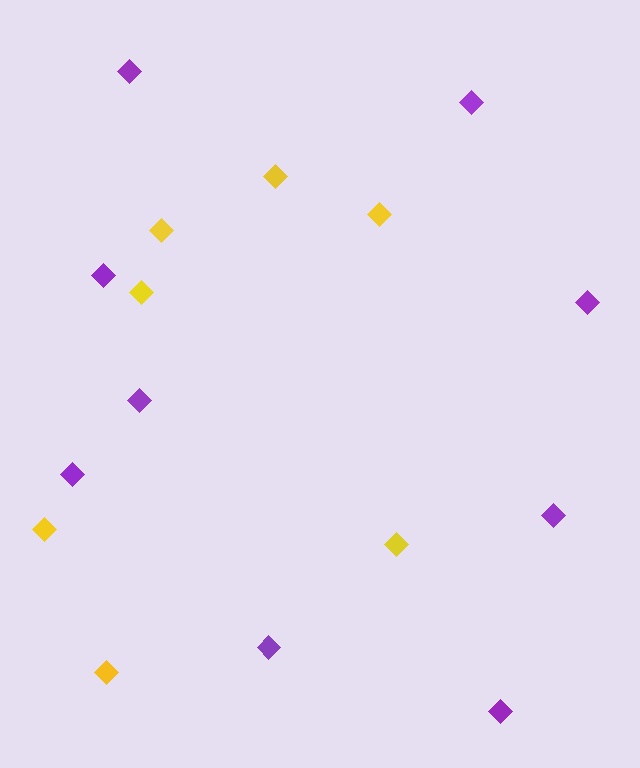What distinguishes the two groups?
There are 2 groups: one group of purple diamonds (9) and one group of yellow diamonds (7).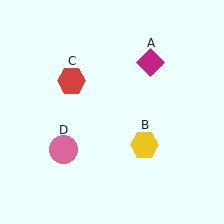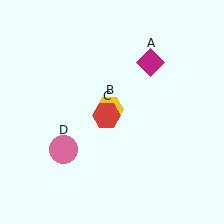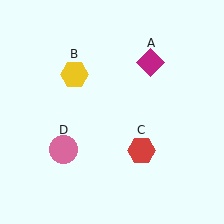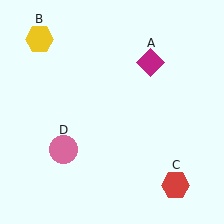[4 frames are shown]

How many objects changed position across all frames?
2 objects changed position: yellow hexagon (object B), red hexagon (object C).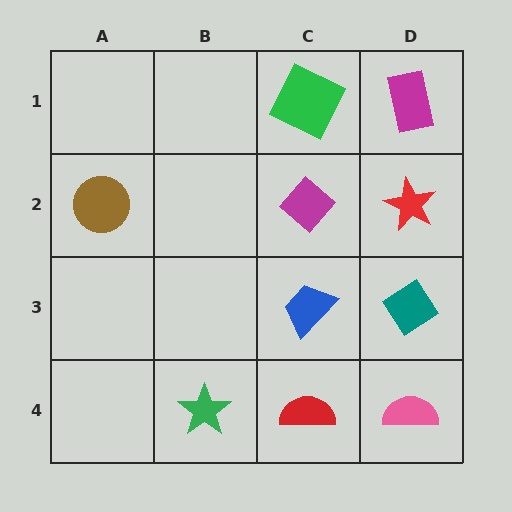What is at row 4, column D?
A pink semicircle.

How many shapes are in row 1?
2 shapes.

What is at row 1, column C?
A green square.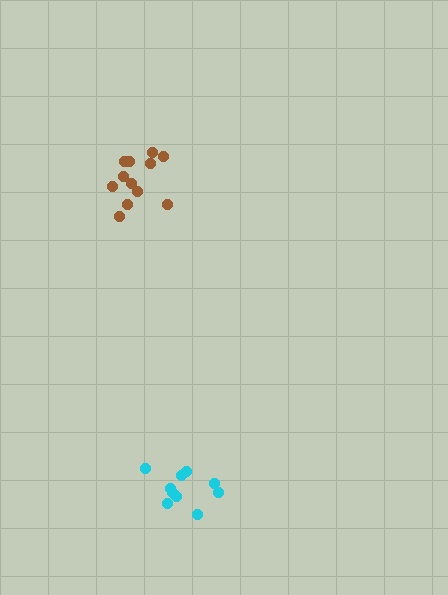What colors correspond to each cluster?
The clusters are colored: cyan, brown.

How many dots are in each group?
Group 1: 10 dots, Group 2: 12 dots (22 total).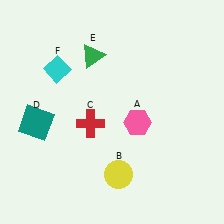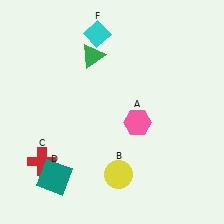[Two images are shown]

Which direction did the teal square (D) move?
The teal square (D) moved down.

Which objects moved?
The objects that moved are: the red cross (C), the teal square (D), the cyan diamond (F).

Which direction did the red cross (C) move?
The red cross (C) moved left.